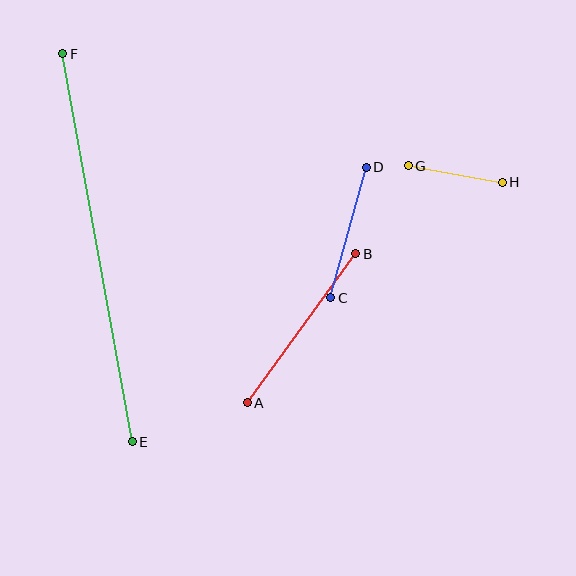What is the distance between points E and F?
The distance is approximately 394 pixels.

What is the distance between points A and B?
The distance is approximately 184 pixels.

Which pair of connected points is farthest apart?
Points E and F are farthest apart.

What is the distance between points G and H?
The distance is approximately 96 pixels.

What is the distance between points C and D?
The distance is approximately 135 pixels.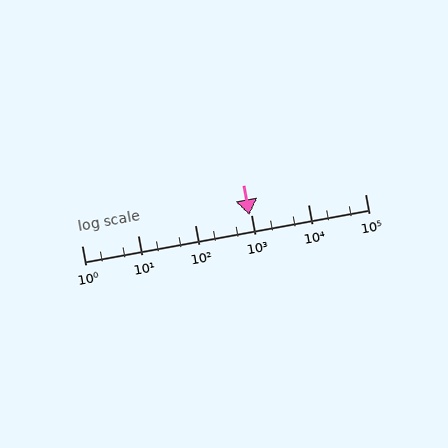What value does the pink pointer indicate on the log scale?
The pointer indicates approximately 930.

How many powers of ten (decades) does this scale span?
The scale spans 5 decades, from 1 to 100000.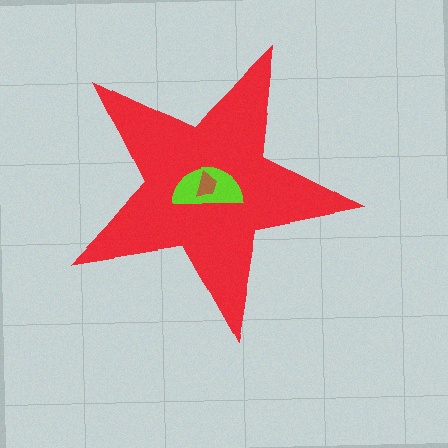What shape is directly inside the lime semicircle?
The brown trapezoid.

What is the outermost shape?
The red star.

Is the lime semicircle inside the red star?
Yes.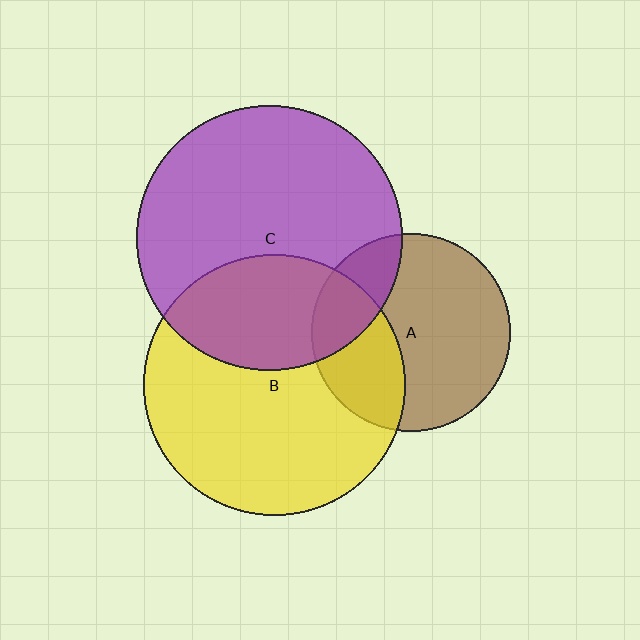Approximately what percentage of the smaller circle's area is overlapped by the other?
Approximately 35%.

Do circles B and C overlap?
Yes.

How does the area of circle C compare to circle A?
Approximately 1.8 times.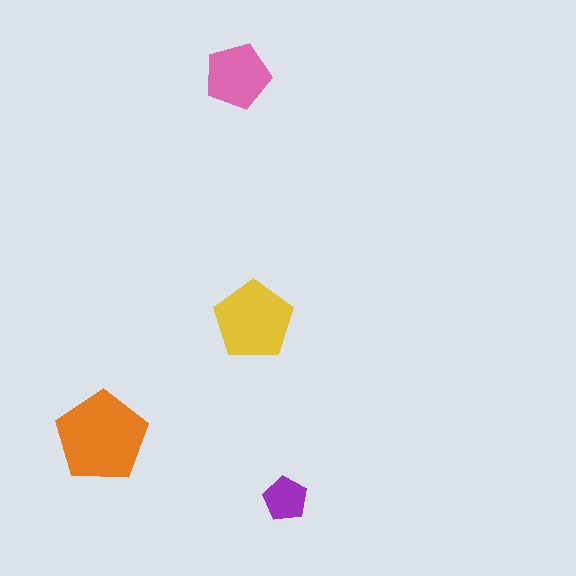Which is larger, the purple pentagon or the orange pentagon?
The orange one.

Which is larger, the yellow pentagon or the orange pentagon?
The orange one.